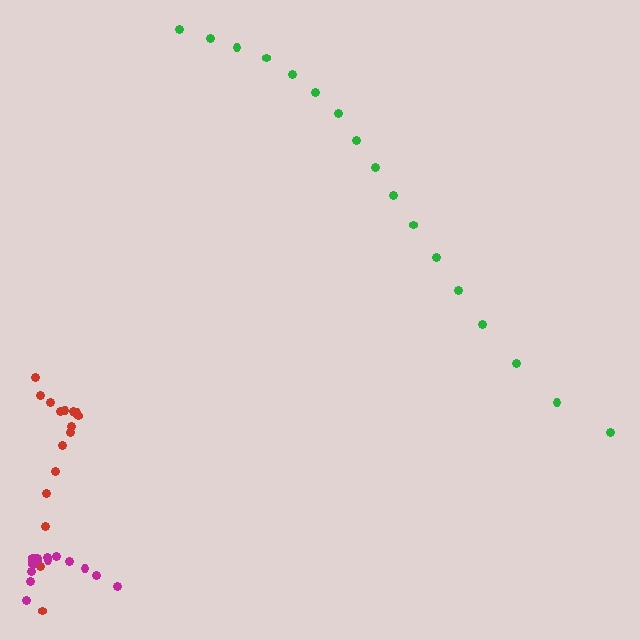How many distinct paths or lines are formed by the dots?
There are 3 distinct paths.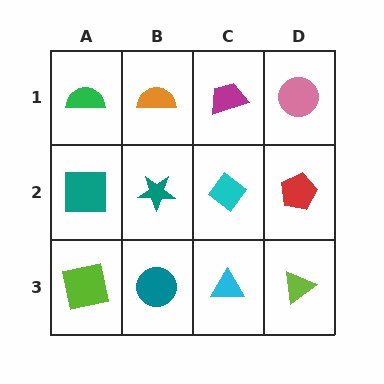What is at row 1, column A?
A green semicircle.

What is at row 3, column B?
A teal circle.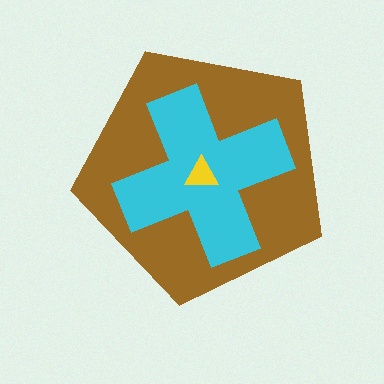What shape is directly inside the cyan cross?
The yellow triangle.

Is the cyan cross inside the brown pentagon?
Yes.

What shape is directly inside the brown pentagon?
The cyan cross.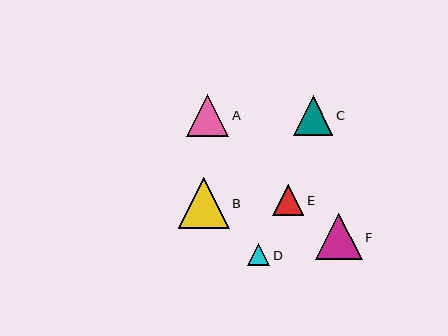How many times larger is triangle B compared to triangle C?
Triangle B is approximately 1.3 times the size of triangle C.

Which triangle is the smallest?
Triangle D is the smallest with a size of approximately 22 pixels.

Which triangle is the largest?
Triangle B is the largest with a size of approximately 51 pixels.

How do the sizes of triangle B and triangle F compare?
Triangle B and triangle F are approximately the same size.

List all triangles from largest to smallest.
From largest to smallest: B, F, A, C, E, D.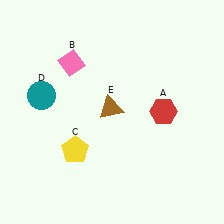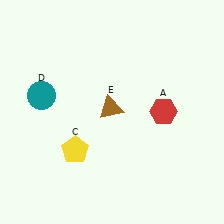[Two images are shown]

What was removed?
The pink diamond (B) was removed in Image 2.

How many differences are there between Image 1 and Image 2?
There is 1 difference between the two images.